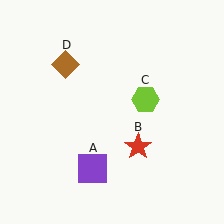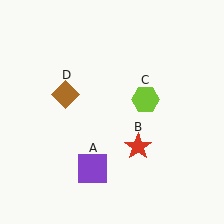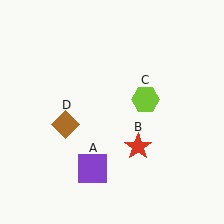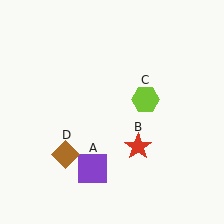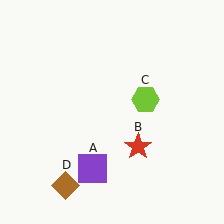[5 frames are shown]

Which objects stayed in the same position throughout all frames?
Purple square (object A) and red star (object B) and lime hexagon (object C) remained stationary.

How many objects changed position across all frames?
1 object changed position: brown diamond (object D).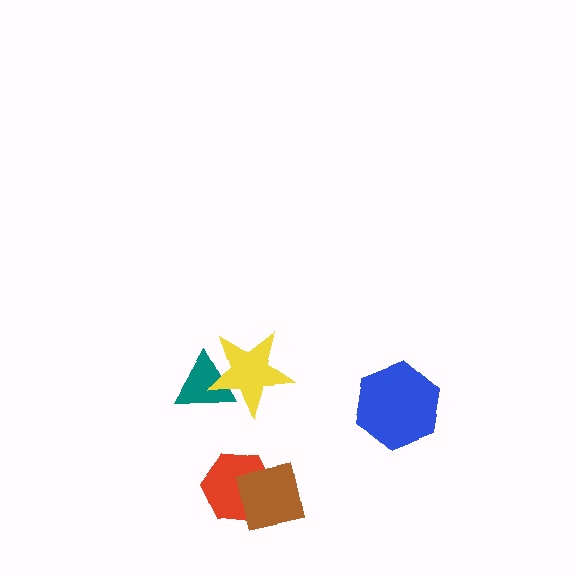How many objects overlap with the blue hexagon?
0 objects overlap with the blue hexagon.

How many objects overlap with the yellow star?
1 object overlaps with the yellow star.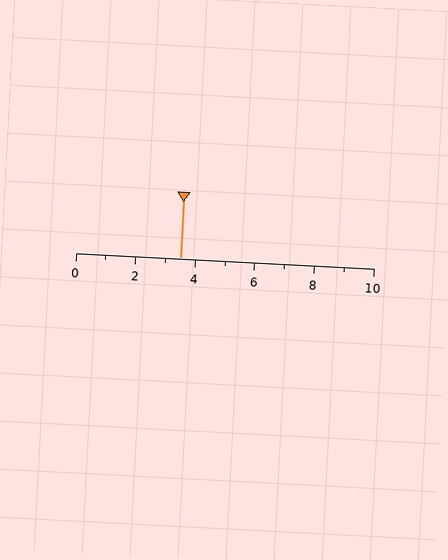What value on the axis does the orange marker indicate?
The marker indicates approximately 3.5.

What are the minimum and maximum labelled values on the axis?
The axis runs from 0 to 10.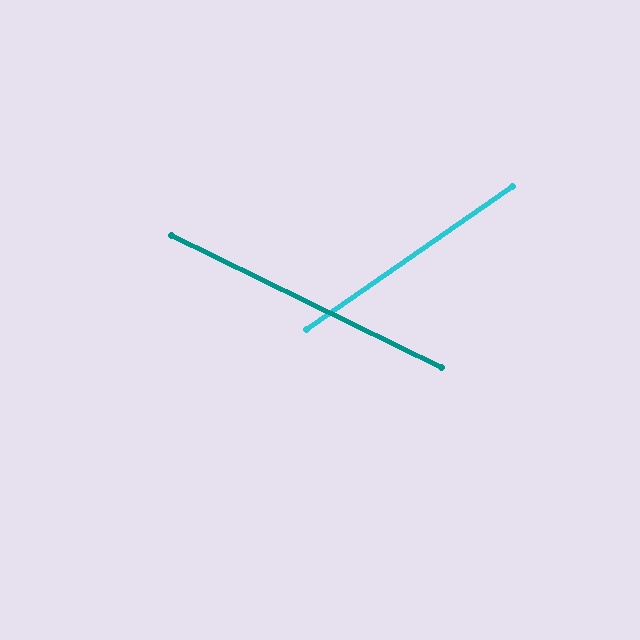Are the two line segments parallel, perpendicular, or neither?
Neither parallel nor perpendicular — they differ by about 61°.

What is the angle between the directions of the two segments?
Approximately 61 degrees.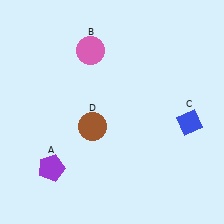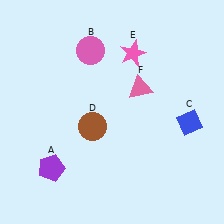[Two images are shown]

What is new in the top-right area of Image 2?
A pink triangle (F) was added in the top-right area of Image 2.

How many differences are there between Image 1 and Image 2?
There are 2 differences between the two images.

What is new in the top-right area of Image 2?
A pink star (E) was added in the top-right area of Image 2.